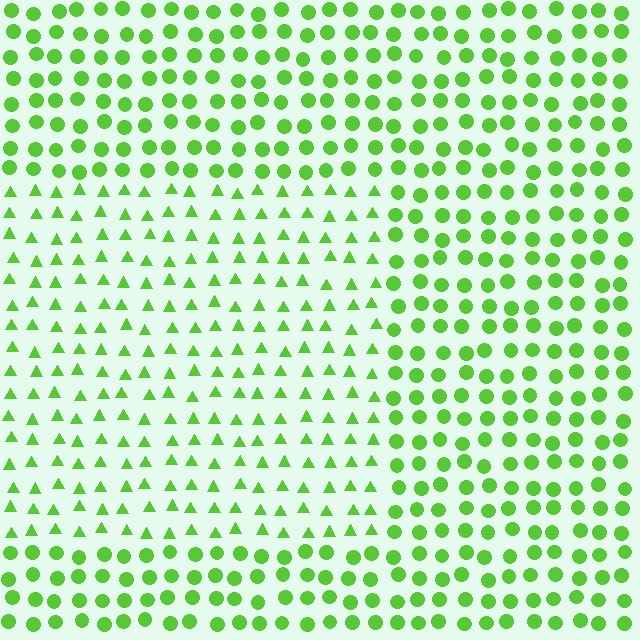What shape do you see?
I see a rectangle.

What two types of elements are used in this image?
The image uses triangles inside the rectangle region and circles outside it.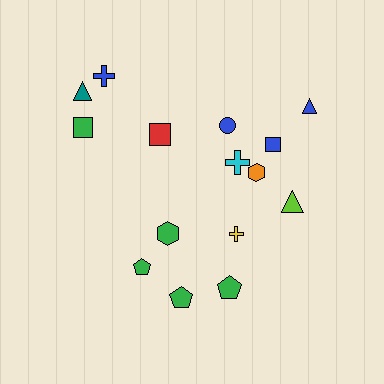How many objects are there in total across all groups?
There are 15 objects.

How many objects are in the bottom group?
There are 5 objects.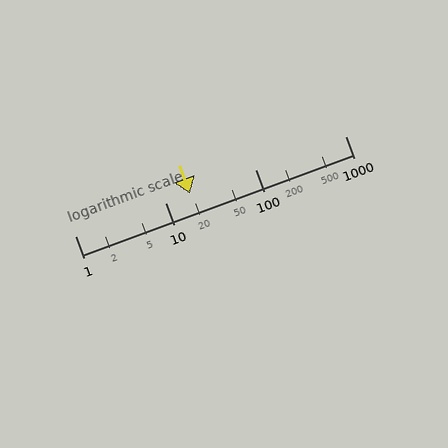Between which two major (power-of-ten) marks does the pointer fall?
The pointer is between 10 and 100.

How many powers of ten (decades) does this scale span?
The scale spans 3 decades, from 1 to 1000.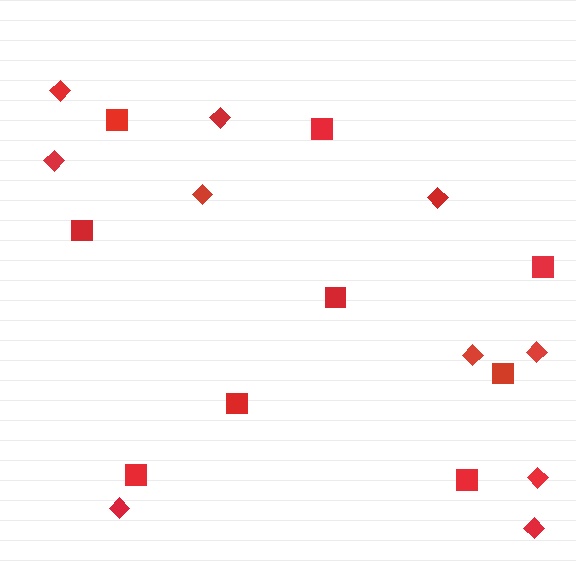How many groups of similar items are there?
There are 2 groups: one group of squares (9) and one group of diamonds (10).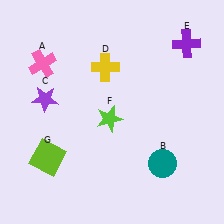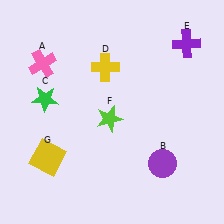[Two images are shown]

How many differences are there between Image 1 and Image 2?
There are 3 differences between the two images.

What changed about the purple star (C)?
In Image 1, C is purple. In Image 2, it changed to green.